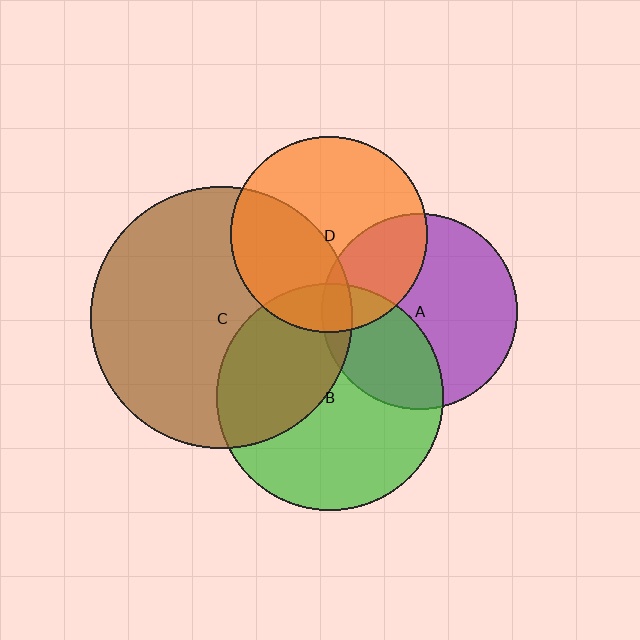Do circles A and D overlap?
Yes.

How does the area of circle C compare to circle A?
Approximately 1.8 times.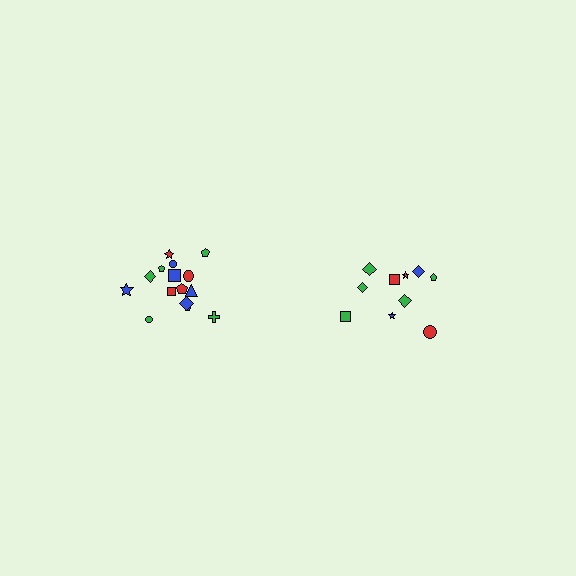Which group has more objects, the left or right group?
The left group.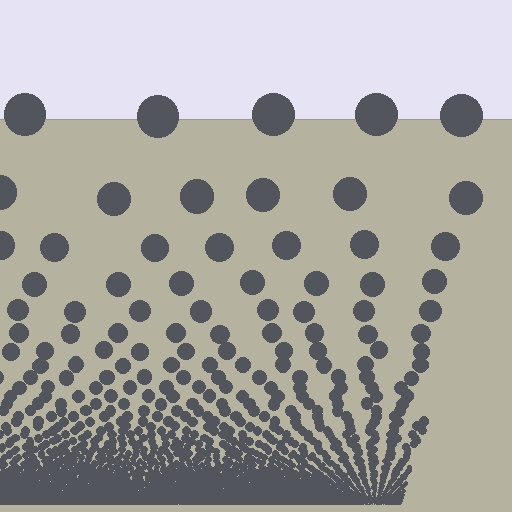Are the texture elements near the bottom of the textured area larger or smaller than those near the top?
Smaller. The gradient is inverted — elements near the bottom are smaller and denser.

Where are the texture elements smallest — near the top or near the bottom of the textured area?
Near the bottom.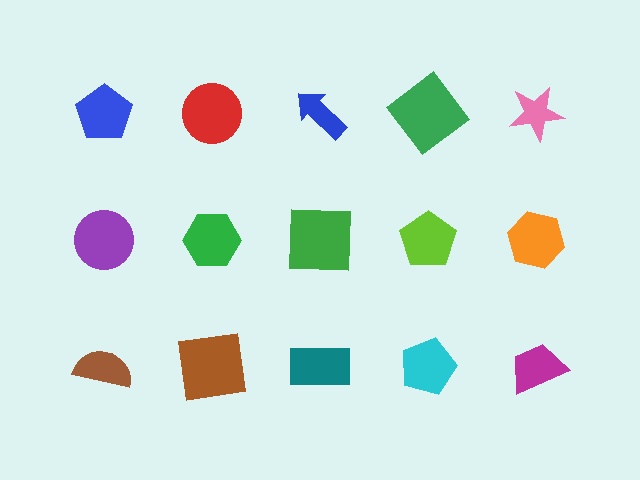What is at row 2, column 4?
A lime pentagon.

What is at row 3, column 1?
A brown semicircle.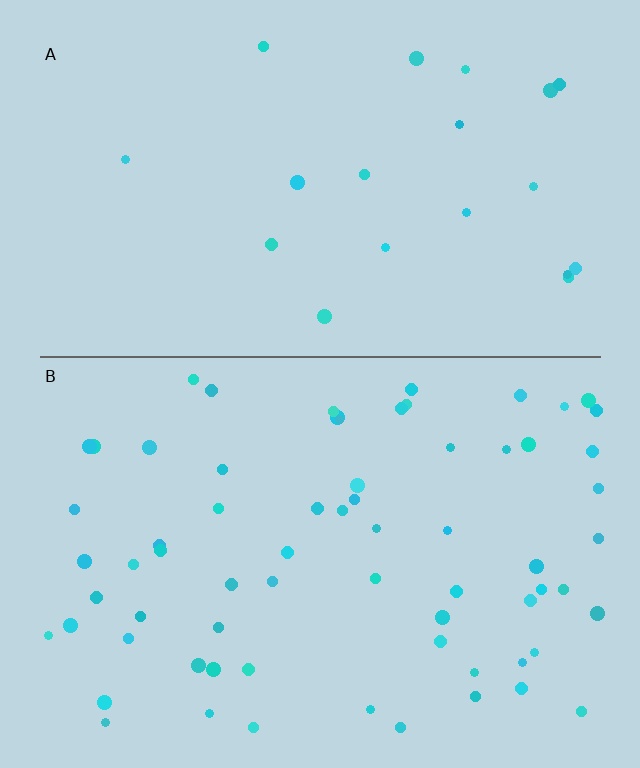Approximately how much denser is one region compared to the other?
Approximately 3.4× — region B over region A.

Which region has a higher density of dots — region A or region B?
B (the bottom).